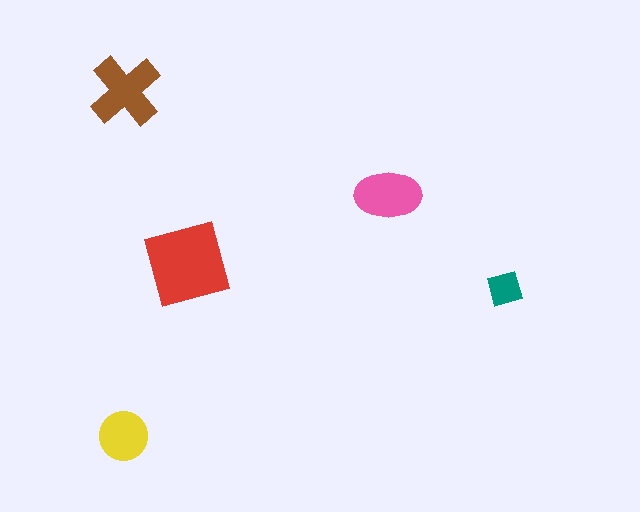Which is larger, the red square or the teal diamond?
The red square.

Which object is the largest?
The red square.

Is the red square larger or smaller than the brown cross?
Larger.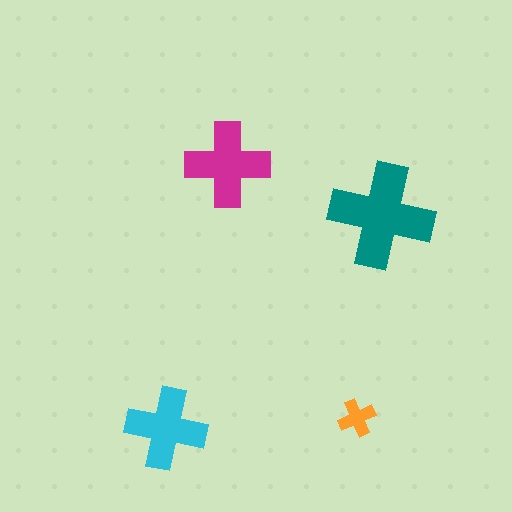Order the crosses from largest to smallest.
the teal one, the magenta one, the cyan one, the orange one.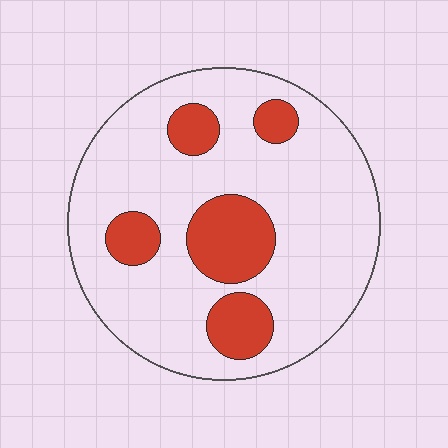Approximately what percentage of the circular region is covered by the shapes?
Approximately 20%.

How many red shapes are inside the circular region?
5.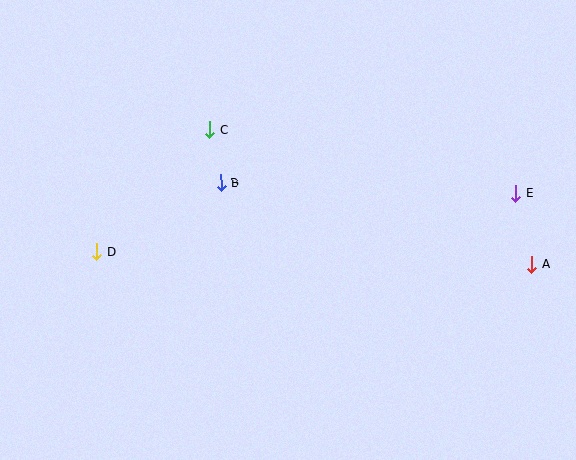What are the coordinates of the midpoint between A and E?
The midpoint between A and E is at (524, 228).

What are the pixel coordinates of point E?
Point E is at (516, 193).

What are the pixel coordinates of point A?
Point A is at (532, 264).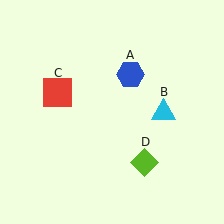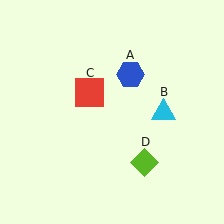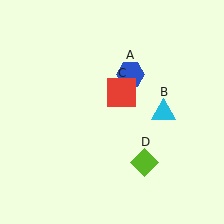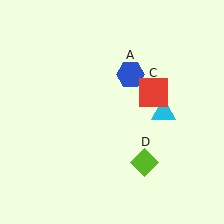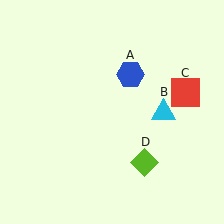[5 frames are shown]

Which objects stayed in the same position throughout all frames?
Blue hexagon (object A) and cyan triangle (object B) and lime diamond (object D) remained stationary.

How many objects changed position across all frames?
1 object changed position: red square (object C).